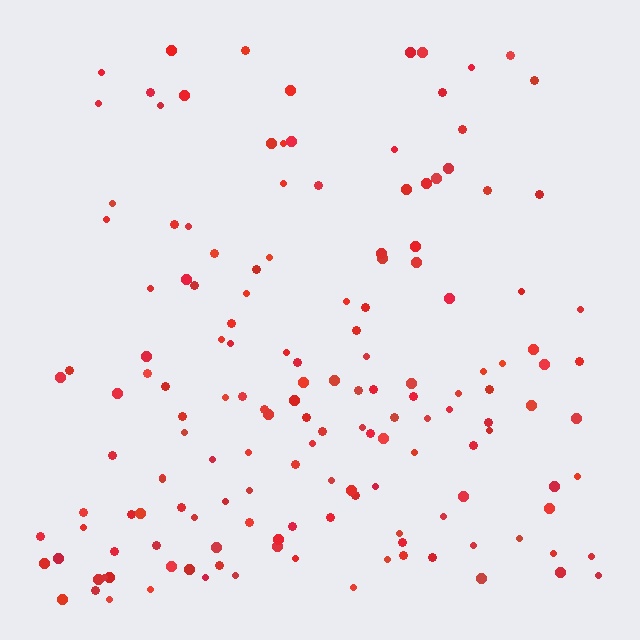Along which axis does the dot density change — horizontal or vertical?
Vertical.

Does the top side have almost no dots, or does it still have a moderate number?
Still a moderate number, just noticeably fewer than the bottom.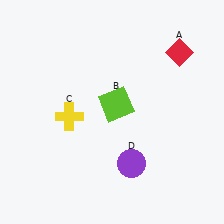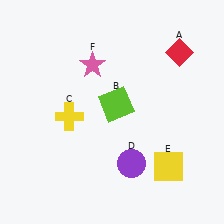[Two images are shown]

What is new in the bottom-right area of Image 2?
A yellow square (E) was added in the bottom-right area of Image 2.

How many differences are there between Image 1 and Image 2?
There are 2 differences between the two images.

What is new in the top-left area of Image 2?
A pink star (F) was added in the top-left area of Image 2.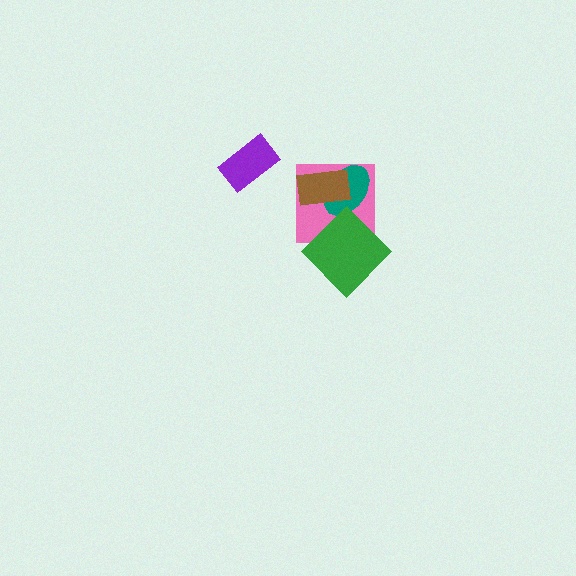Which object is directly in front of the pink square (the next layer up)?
The teal ellipse is directly in front of the pink square.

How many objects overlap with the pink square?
3 objects overlap with the pink square.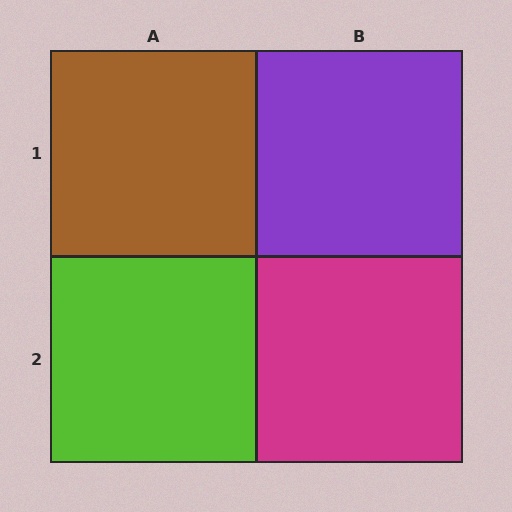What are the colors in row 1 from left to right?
Brown, purple.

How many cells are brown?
1 cell is brown.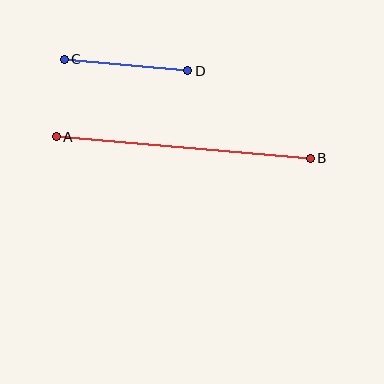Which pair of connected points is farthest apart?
Points A and B are farthest apart.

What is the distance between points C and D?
The distance is approximately 124 pixels.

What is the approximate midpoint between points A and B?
The midpoint is at approximately (183, 147) pixels.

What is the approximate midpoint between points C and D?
The midpoint is at approximately (126, 65) pixels.